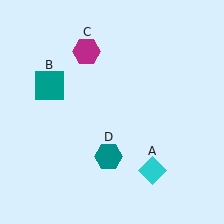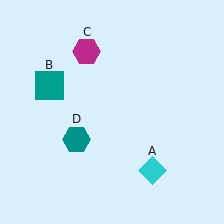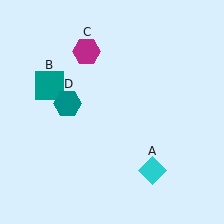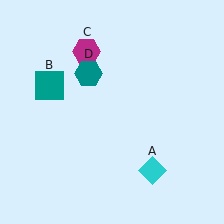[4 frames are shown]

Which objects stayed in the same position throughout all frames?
Cyan diamond (object A) and teal square (object B) and magenta hexagon (object C) remained stationary.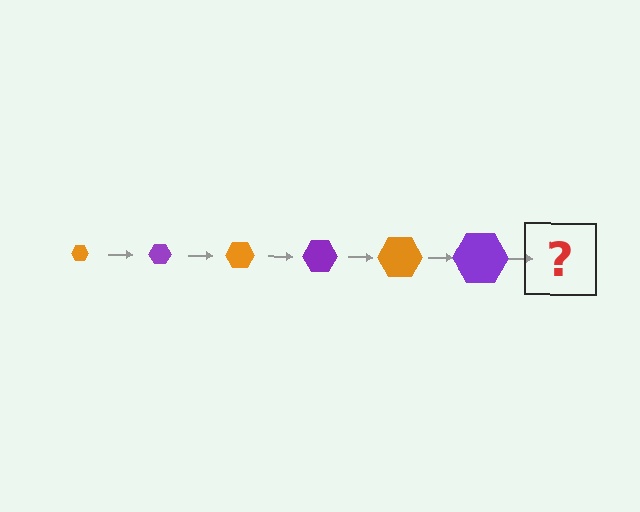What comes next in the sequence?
The next element should be an orange hexagon, larger than the previous one.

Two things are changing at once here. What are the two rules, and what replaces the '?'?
The two rules are that the hexagon grows larger each step and the color cycles through orange and purple. The '?' should be an orange hexagon, larger than the previous one.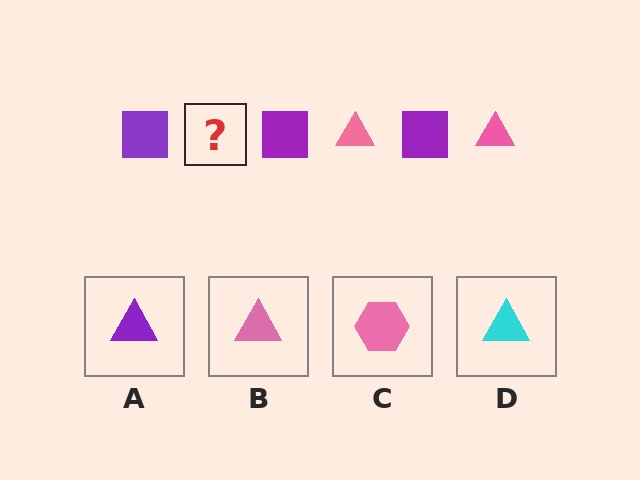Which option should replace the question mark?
Option B.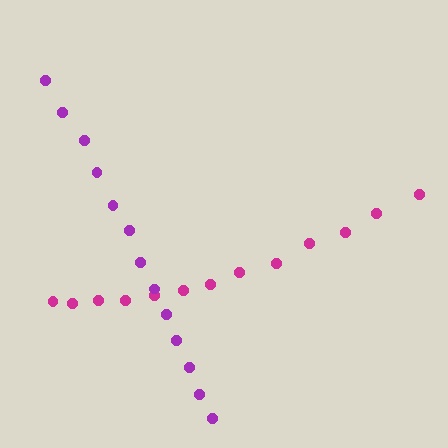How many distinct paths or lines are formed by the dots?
There are 2 distinct paths.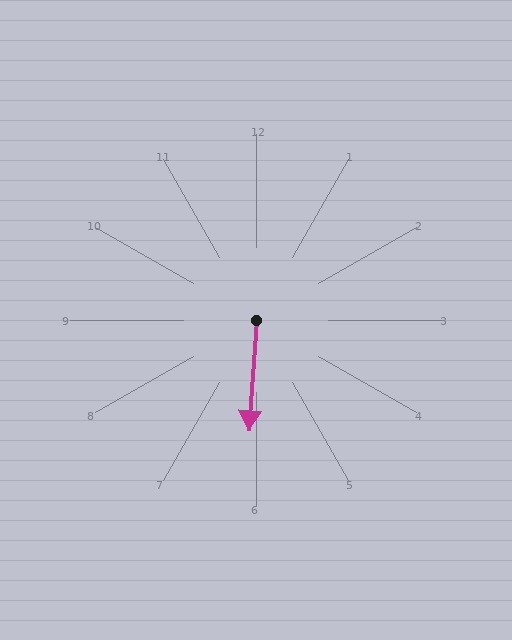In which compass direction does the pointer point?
South.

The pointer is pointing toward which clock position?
Roughly 6 o'clock.